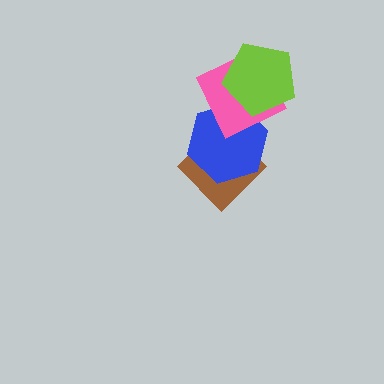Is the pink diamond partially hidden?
Yes, it is partially covered by another shape.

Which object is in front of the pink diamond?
The lime pentagon is in front of the pink diamond.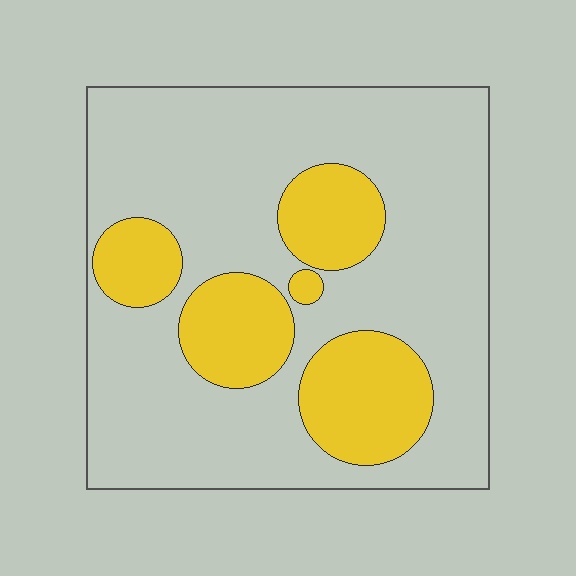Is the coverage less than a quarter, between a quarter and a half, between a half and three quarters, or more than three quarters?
Between a quarter and a half.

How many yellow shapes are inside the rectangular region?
5.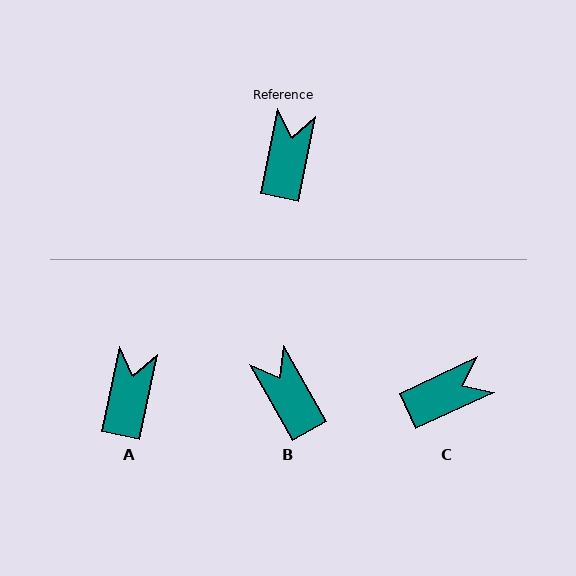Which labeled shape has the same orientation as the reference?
A.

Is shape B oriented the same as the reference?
No, it is off by about 41 degrees.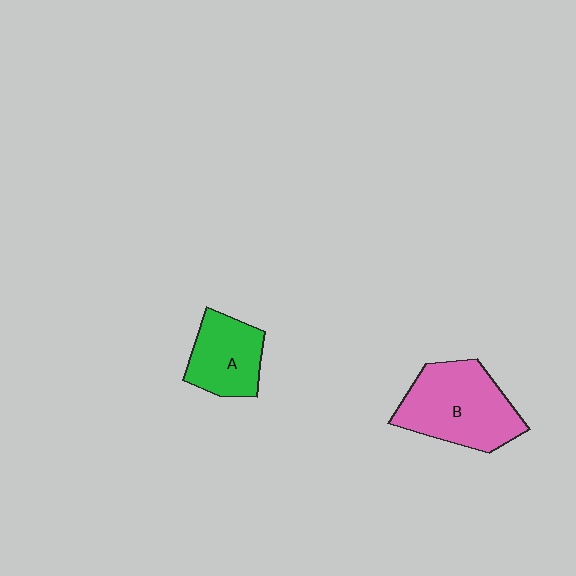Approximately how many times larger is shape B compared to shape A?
Approximately 1.6 times.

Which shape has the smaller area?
Shape A (green).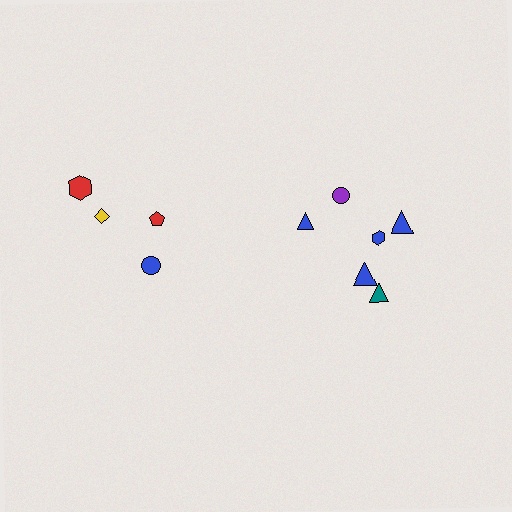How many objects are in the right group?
There are 6 objects.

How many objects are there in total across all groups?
There are 10 objects.